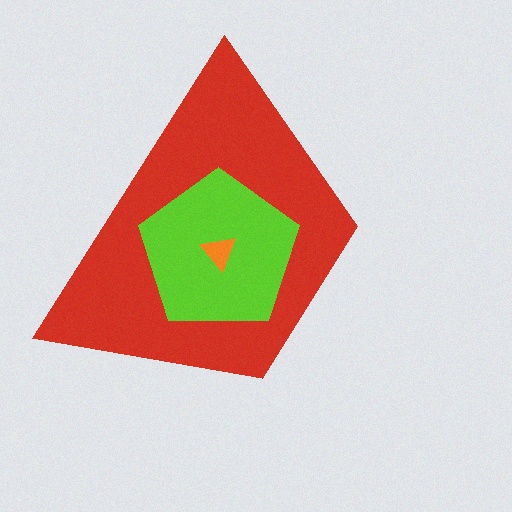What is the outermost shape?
The red trapezoid.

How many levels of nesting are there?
3.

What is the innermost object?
The orange triangle.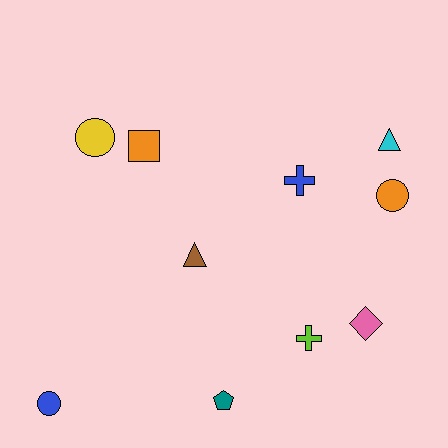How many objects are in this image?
There are 10 objects.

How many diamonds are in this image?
There is 1 diamond.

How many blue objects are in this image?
There are 2 blue objects.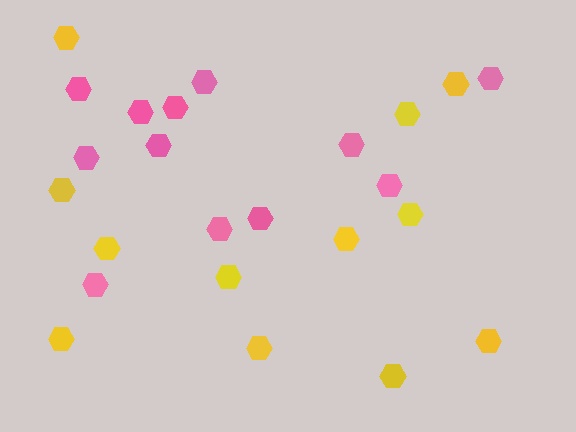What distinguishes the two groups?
There are 2 groups: one group of yellow hexagons (12) and one group of pink hexagons (12).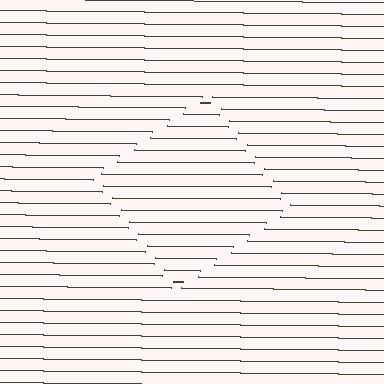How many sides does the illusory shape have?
4 sides — the line-ends trace a square.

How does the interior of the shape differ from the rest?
The interior of the shape contains the same grating, shifted by half a period — the contour is defined by the phase discontinuity where line-ends from the inner and outer gratings abut.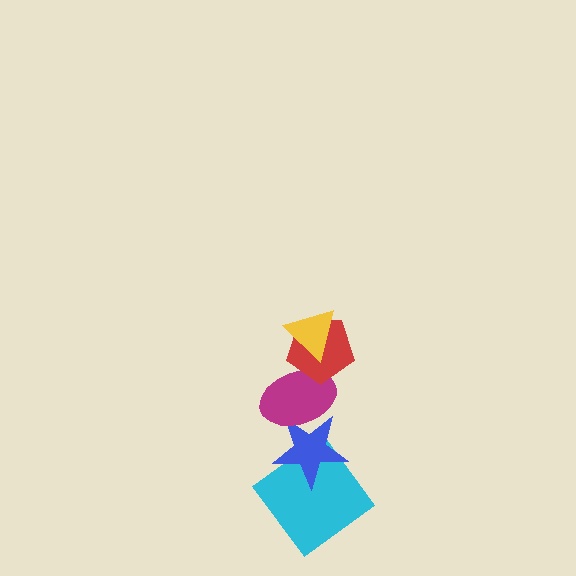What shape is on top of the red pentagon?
The yellow triangle is on top of the red pentagon.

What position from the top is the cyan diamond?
The cyan diamond is 5th from the top.